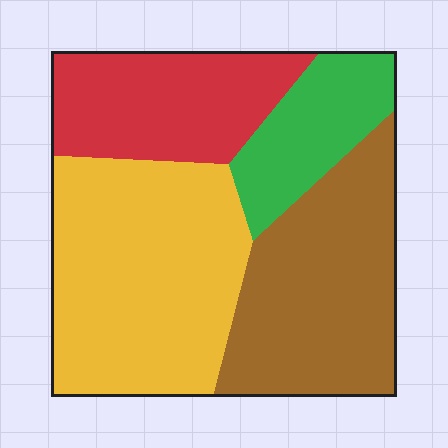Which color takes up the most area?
Yellow, at roughly 35%.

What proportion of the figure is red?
Red covers 21% of the figure.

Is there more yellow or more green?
Yellow.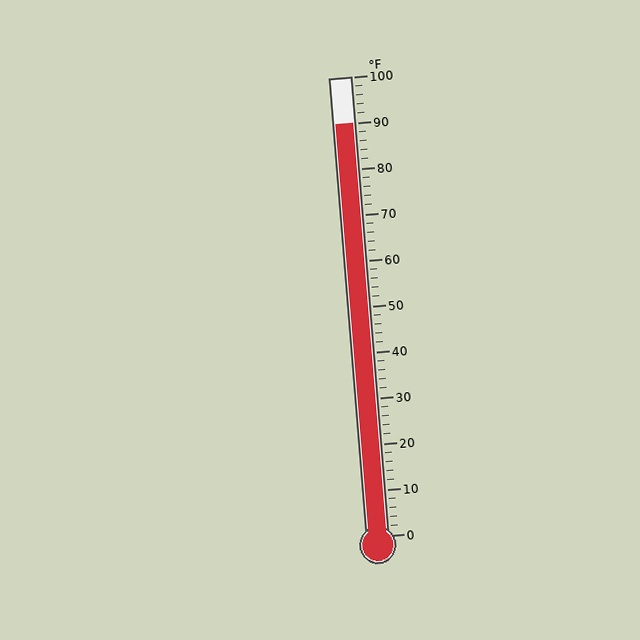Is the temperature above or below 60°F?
The temperature is above 60°F.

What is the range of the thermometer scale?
The thermometer scale ranges from 0°F to 100°F.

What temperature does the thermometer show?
The thermometer shows approximately 90°F.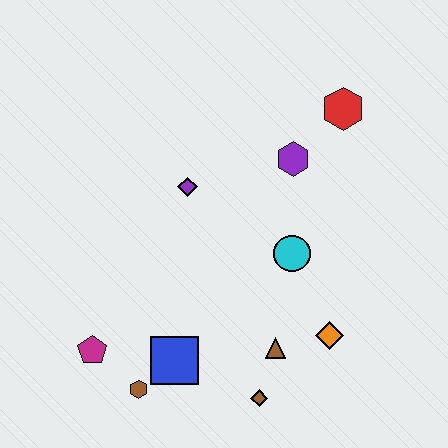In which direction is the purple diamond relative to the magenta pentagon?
The purple diamond is above the magenta pentagon.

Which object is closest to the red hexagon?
The purple hexagon is closest to the red hexagon.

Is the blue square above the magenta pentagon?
No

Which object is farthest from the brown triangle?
The red hexagon is farthest from the brown triangle.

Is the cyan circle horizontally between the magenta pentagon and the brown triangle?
No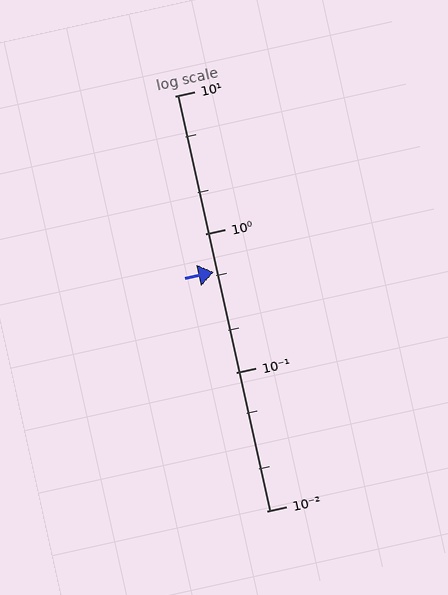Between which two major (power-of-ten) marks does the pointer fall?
The pointer is between 0.1 and 1.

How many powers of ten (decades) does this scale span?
The scale spans 3 decades, from 0.01 to 10.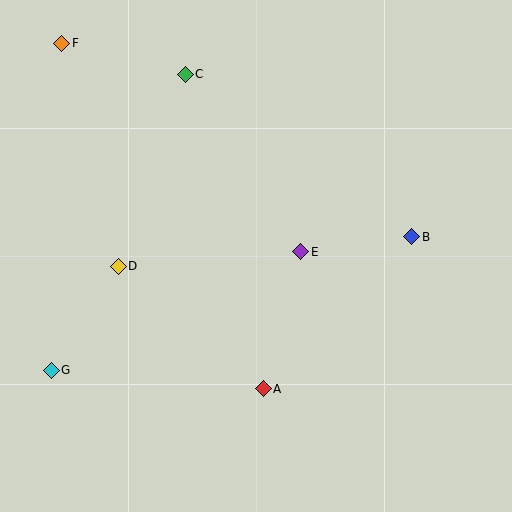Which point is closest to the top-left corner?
Point F is closest to the top-left corner.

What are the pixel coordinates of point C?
Point C is at (185, 74).